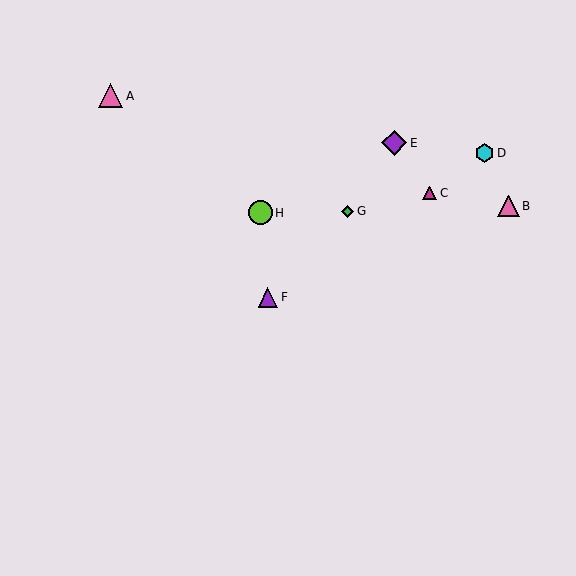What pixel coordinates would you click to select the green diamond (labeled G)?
Click at (348, 211) to select the green diamond G.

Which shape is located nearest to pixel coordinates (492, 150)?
The cyan hexagon (labeled D) at (484, 153) is nearest to that location.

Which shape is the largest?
The purple diamond (labeled E) is the largest.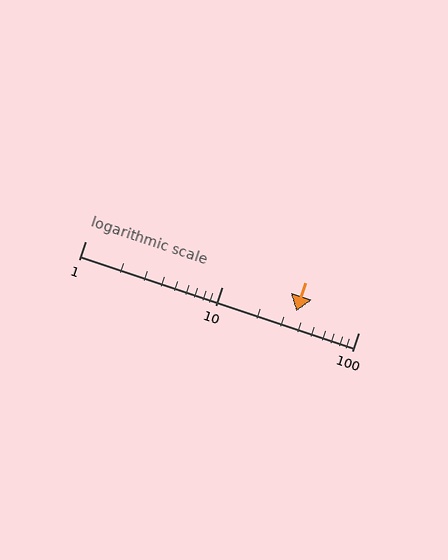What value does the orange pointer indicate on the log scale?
The pointer indicates approximately 35.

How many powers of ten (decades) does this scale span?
The scale spans 2 decades, from 1 to 100.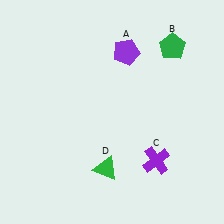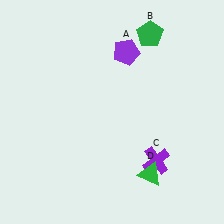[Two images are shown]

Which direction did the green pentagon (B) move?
The green pentagon (B) moved left.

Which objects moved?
The objects that moved are: the green pentagon (B), the green triangle (D).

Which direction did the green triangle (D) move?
The green triangle (D) moved right.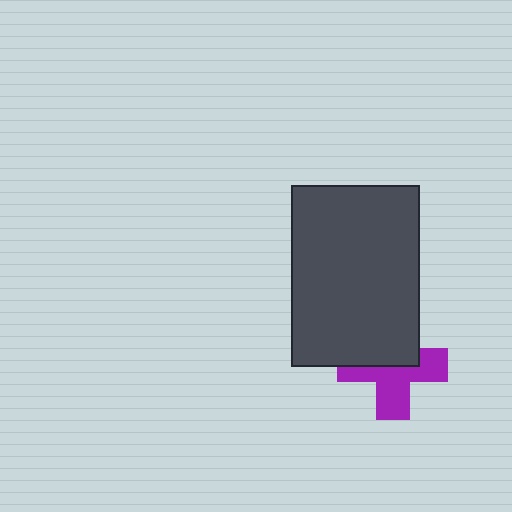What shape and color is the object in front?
The object in front is a dark gray rectangle.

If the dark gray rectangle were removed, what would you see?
You would see the complete purple cross.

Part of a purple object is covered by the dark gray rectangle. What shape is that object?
It is a cross.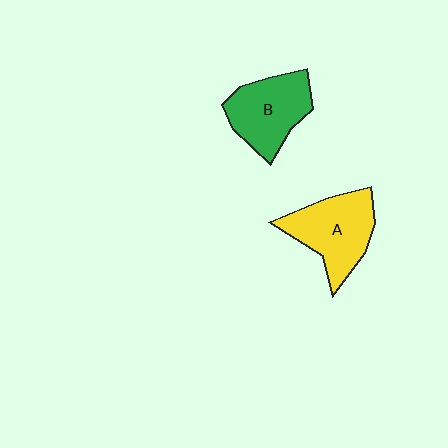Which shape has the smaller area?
Shape B (green).